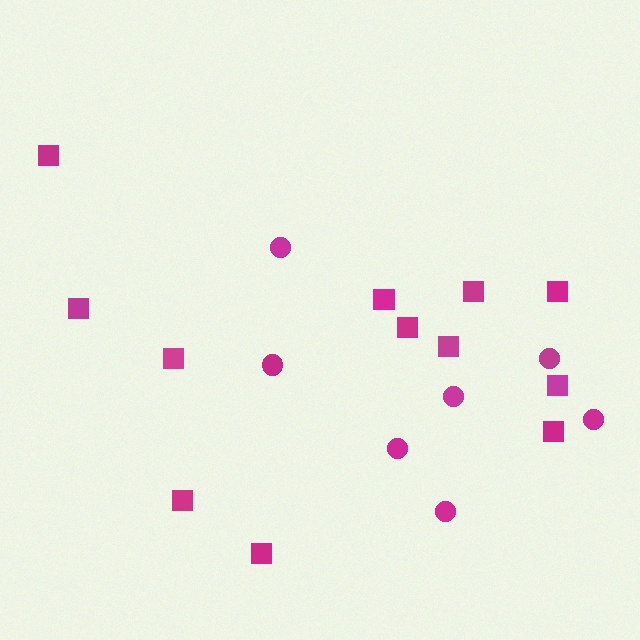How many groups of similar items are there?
There are 2 groups: one group of circles (7) and one group of squares (12).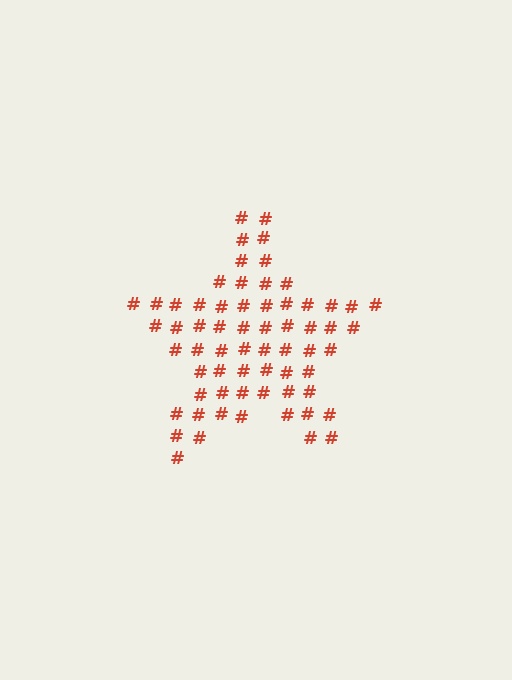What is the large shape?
The large shape is a star.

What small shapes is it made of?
It is made of small hash symbols.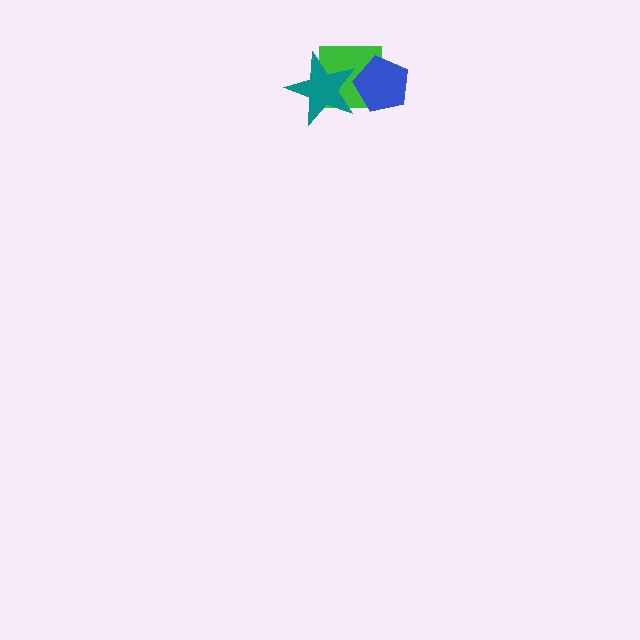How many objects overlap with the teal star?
2 objects overlap with the teal star.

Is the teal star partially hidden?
No, no other shape covers it.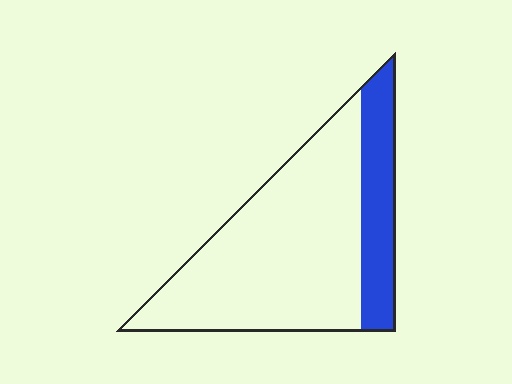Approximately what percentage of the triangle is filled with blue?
Approximately 25%.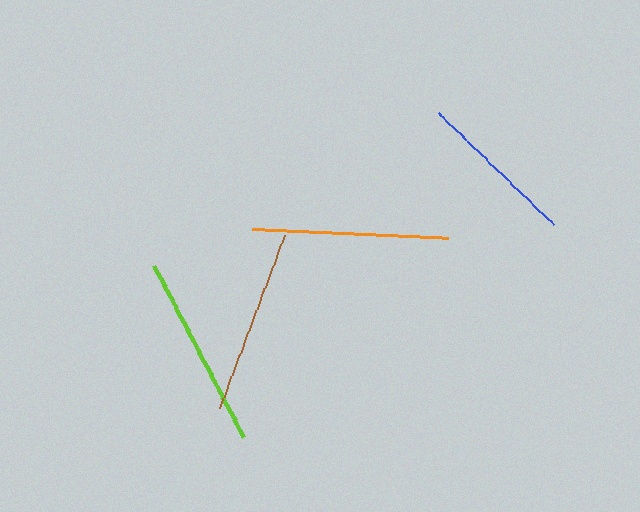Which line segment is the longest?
The orange line is the longest at approximately 196 pixels.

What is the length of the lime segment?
The lime segment is approximately 193 pixels long.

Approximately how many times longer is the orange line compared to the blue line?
The orange line is approximately 1.2 times the length of the blue line.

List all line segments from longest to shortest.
From longest to shortest: orange, lime, brown, blue.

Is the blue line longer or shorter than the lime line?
The lime line is longer than the blue line.